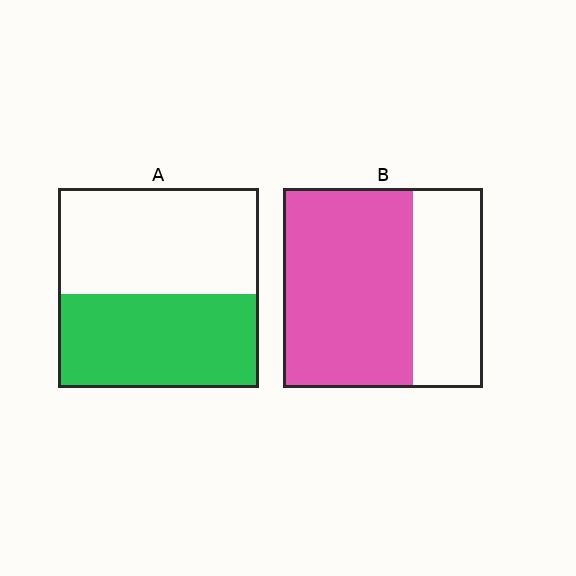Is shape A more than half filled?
Roughly half.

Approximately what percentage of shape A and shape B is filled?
A is approximately 45% and B is approximately 65%.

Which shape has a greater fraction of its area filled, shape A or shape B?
Shape B.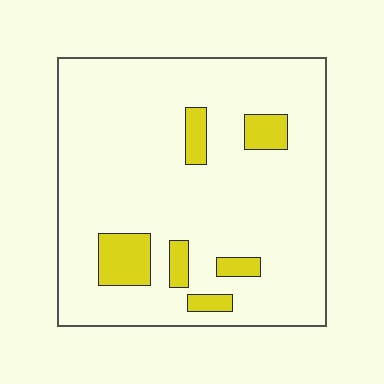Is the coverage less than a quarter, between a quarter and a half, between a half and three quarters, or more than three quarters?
Less than a quarter.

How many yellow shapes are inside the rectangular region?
6.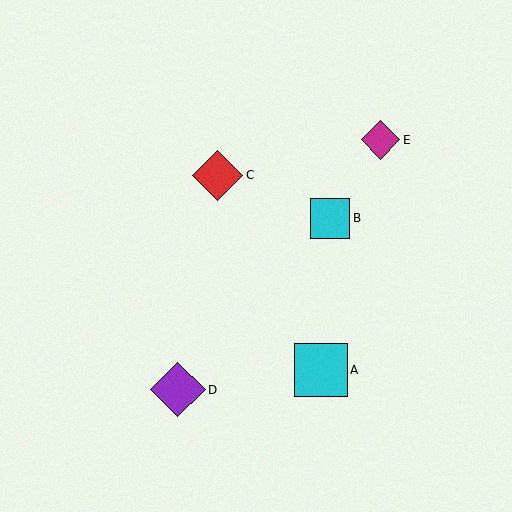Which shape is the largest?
The purple diamond (labeled D) is the largest.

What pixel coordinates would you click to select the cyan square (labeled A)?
Click at (321, 370) to select the cyan square A.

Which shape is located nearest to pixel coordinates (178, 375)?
The purple diamond (labeled D) at (178, 390) is nearest to that location.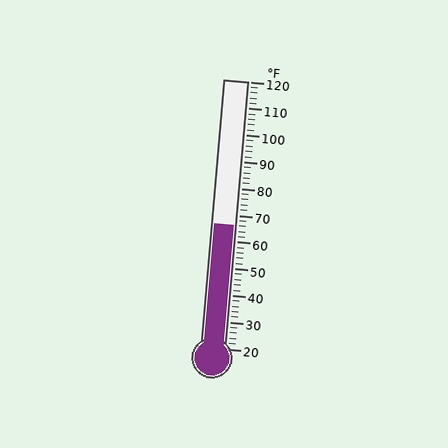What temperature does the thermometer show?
The thermometer shows approximately 66°F.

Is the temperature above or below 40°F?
The temperature is above 40°F.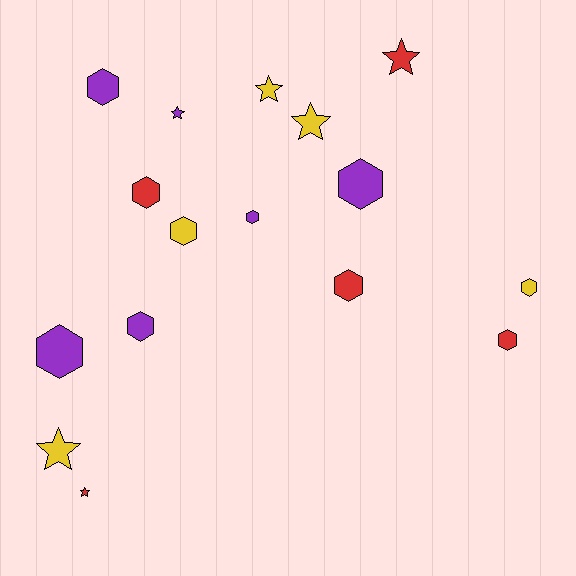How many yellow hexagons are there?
There are 2 yellow hexagons.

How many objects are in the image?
There are 16 objects.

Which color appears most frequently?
Purple, with 6 objects.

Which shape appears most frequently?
Hexagon, with 10 objects.